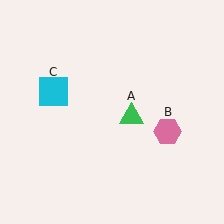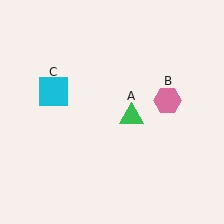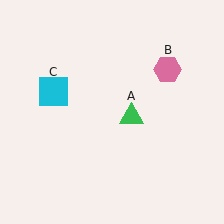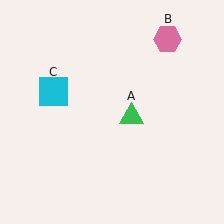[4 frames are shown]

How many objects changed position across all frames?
1 object changed position: pink hexagon (object B).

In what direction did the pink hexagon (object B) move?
The pink hexagon (object B) moved up.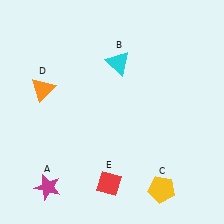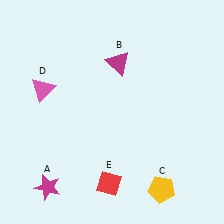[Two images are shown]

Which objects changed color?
B changed from cyan to magenta. D changed from orange to pink.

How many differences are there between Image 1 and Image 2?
There are 2 differences between the two images.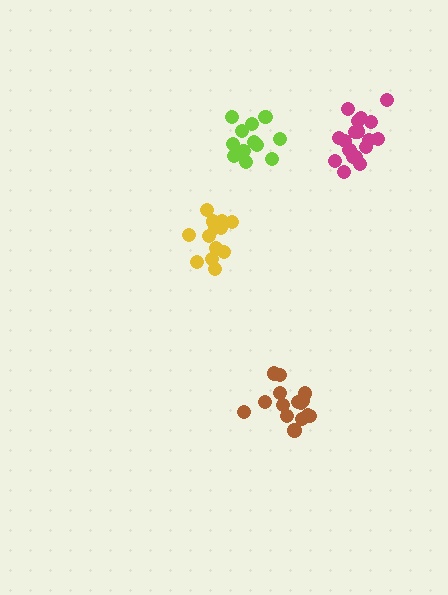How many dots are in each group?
Group 1: 12 dots, Group 2: 13 dots, Group 3: 18 dots, Group 4: 15 dots (58 total).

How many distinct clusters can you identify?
There are 4 distinct clusters.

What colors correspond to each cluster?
The clusters are colored: lime, yellow, magenta, brown.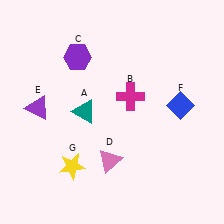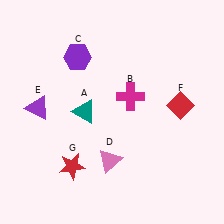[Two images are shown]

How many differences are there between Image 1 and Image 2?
There are 2 differences between the two images.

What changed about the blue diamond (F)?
In Image 1, F is blue. In Image 2, it changed to red.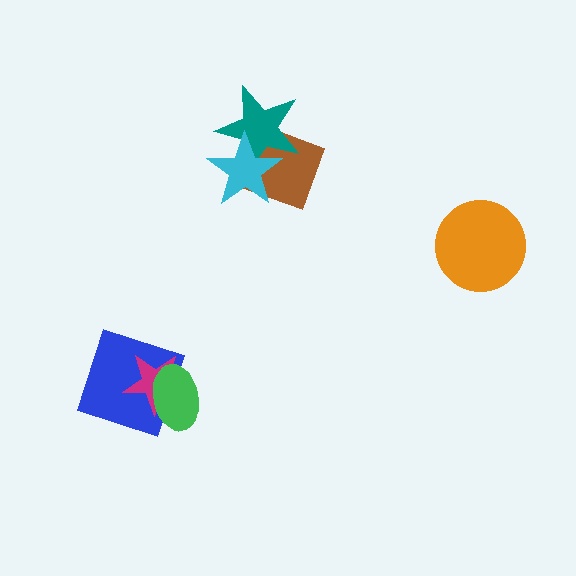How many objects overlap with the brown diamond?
2 objects overlap with the brown diamond.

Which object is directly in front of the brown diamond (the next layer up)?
The teal star is directly in front of the brown diamond.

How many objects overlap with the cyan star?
2 objects overlap with the cyan star.